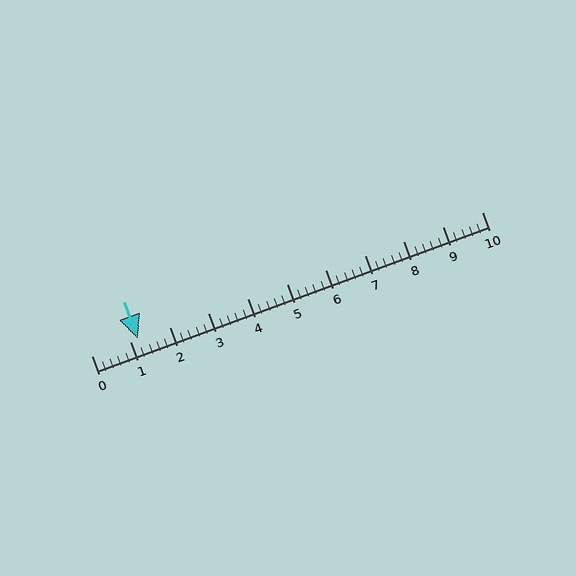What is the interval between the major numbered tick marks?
The major tick marks are spaced 1 units apart.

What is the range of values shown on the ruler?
The ruler shows values from 0 to 10.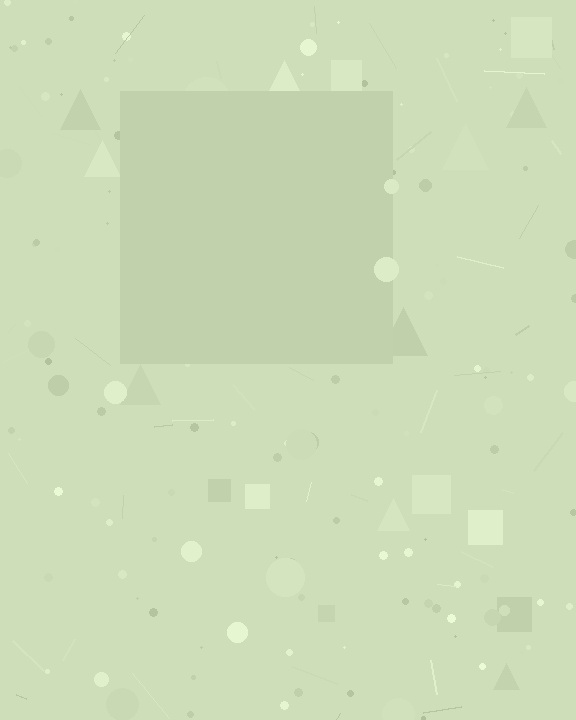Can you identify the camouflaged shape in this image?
The camouflaged shape is a square.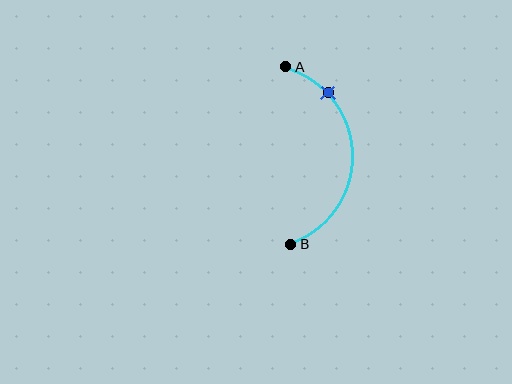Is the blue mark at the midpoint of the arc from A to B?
No. The blue mark lies on the arc but is closer to endpoint A. The arc midpoint would be at the point on the curve equidistant along the arc from both A and B.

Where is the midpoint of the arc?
The arc midpoint is the point on the curve farthest from the straight line joining A and B. It sits to the right of that line.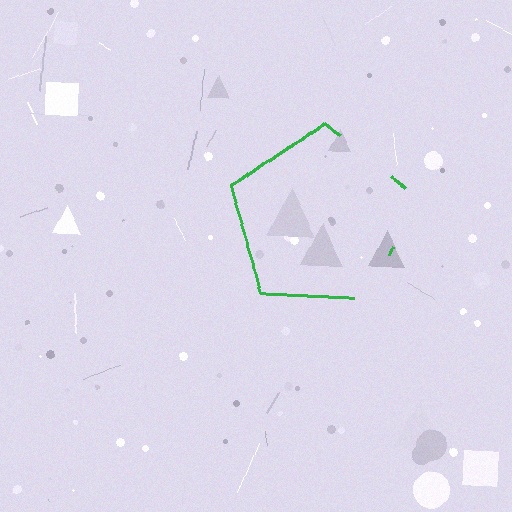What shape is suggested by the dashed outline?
The dashed outline suggests a pentagon.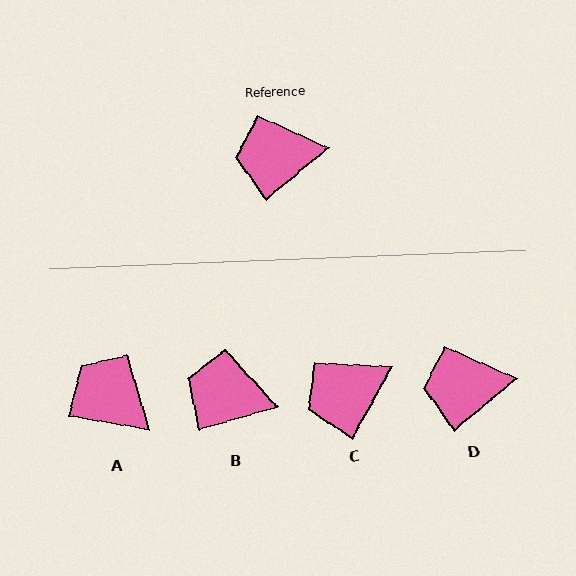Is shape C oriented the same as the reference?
No, it is off by about 21 degrees.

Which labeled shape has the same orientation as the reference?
D.